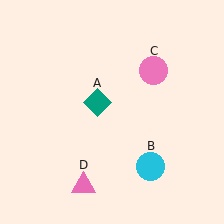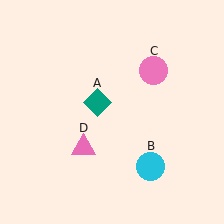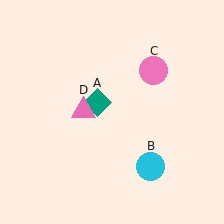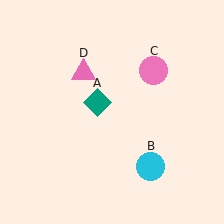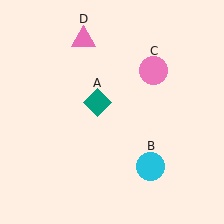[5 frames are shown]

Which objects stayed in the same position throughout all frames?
Teal diamond (object A) and cyan circle (object B) and pink circle (object C) remained stationary.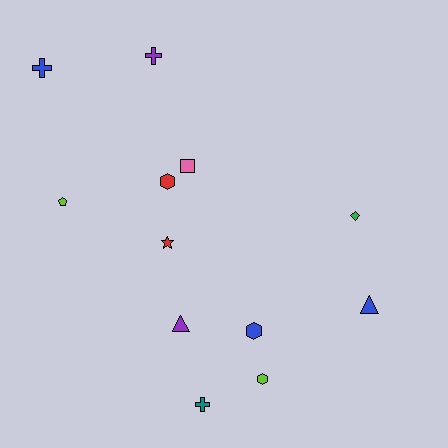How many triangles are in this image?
There are 2 triangles.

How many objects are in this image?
There are 12 objects.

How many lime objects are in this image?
There are 2 lime objects.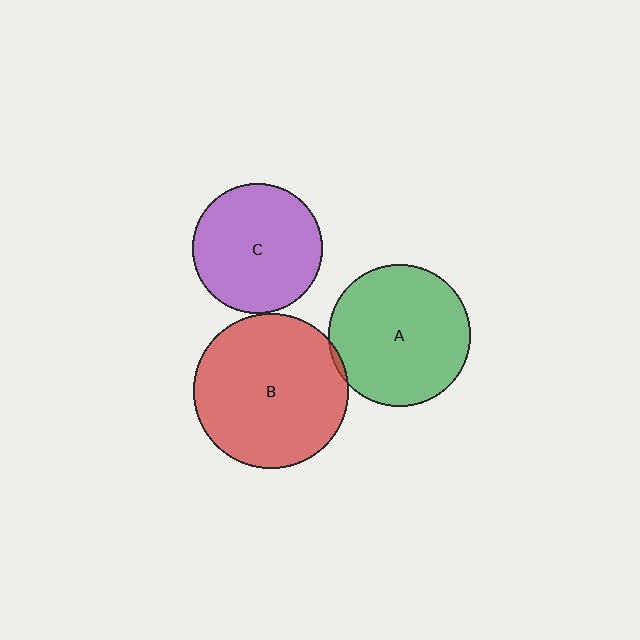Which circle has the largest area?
Circle B (red).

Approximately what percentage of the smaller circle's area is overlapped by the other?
Approximately 5%.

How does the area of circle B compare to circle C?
Approximately 1.4 times.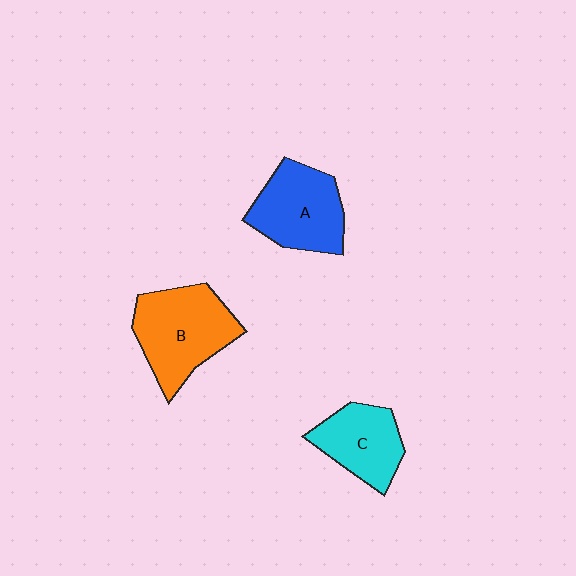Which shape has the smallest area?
Shape C (cyan).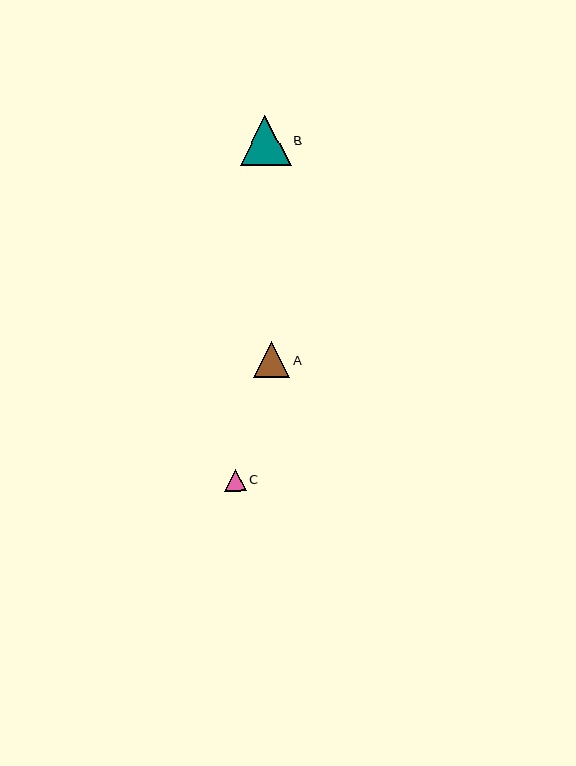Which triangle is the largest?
Triangle B is the largest with a size of approximately 50 pixels.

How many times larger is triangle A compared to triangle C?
Triangle A is approximately 1.7 times the size of triangle C.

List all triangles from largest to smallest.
From largest to smallest: B, A, C.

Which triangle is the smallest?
Triangle C is the smallest with a size of approximately 22 pixels.